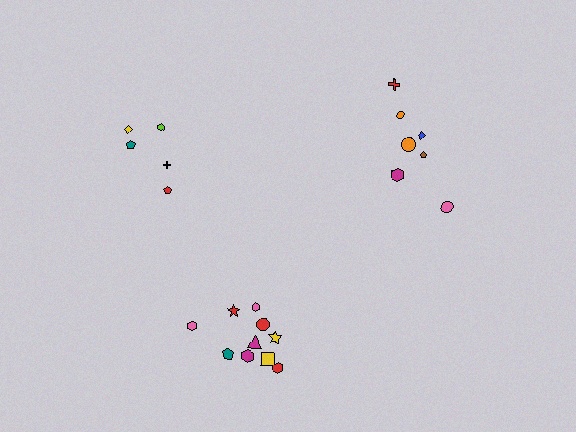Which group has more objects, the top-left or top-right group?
The top-right group.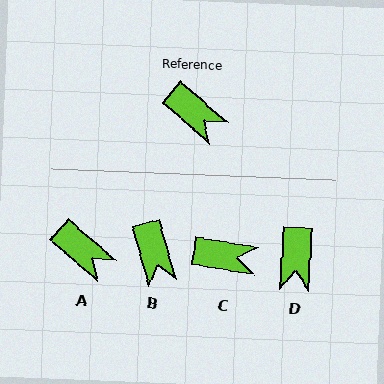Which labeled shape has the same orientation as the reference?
A.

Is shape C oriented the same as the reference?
No, it is off by about 32 degrees.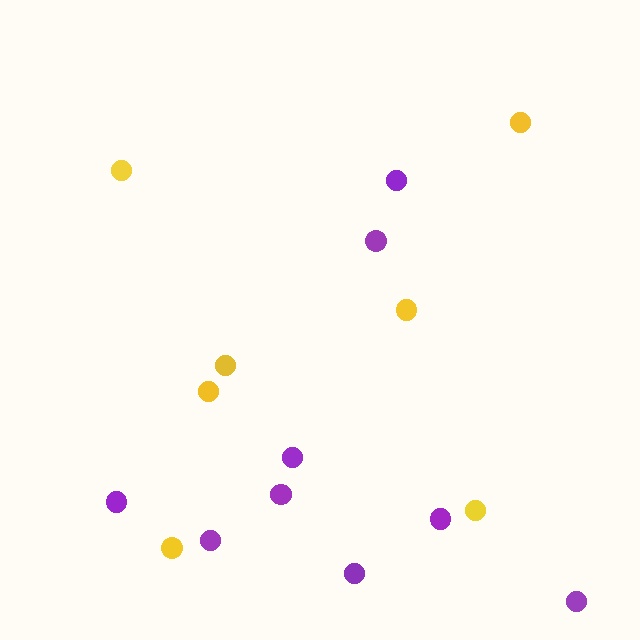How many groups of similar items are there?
There are 2 groups: one group of yellow circles (7) and one group of purple circles (9).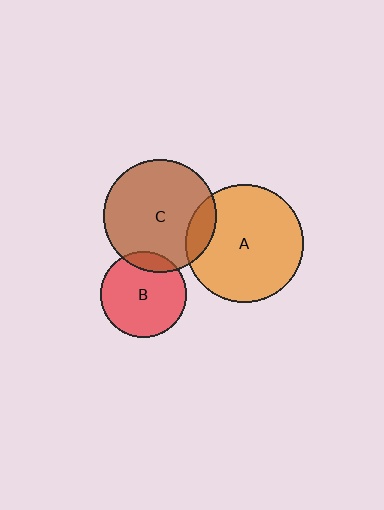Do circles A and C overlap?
Yes.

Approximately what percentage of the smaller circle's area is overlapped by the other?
Approximately 15%.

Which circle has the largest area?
Circle A (orange).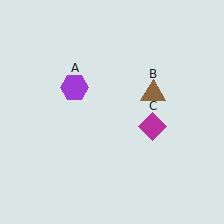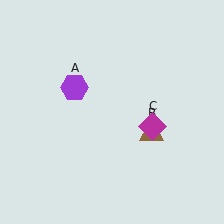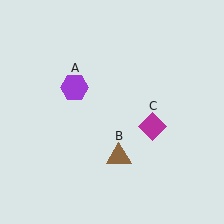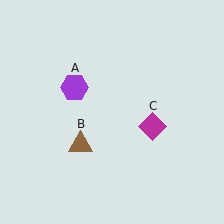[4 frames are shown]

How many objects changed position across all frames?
1 object changed position: brown triangle (object B).